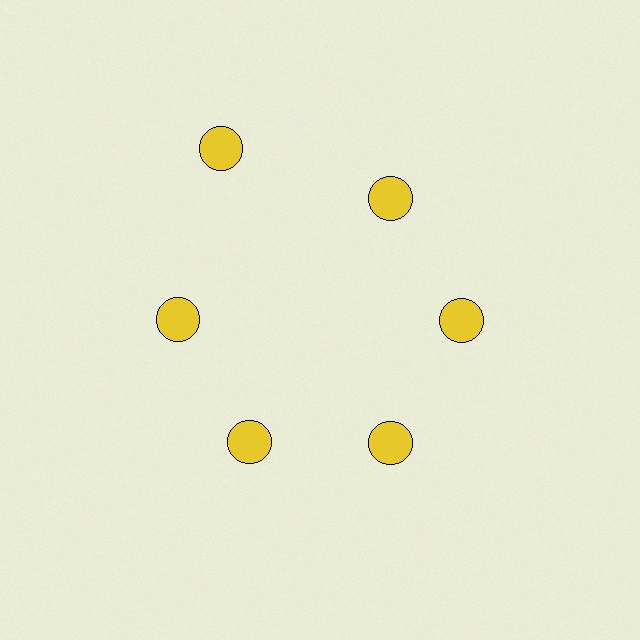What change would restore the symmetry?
The symmetry would be restored by moving it inward, back onto the ring so that all 6 circles sit at equal angles and equal distance from the center.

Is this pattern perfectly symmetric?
No. The 6 yellow circles are arranged in a ring, but one element near the 11 o'clock position is pushed outward from the center, breaking the 6-fold rotational symmetry.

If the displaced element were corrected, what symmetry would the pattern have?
It would have 6-fold rotational symmetry — the pattern would map onto itself every 60 degrees.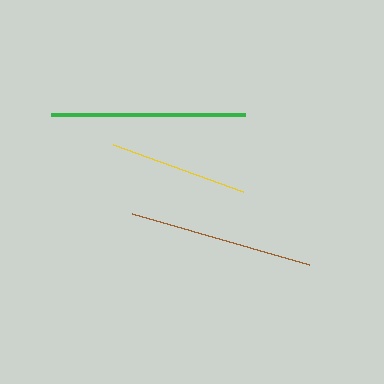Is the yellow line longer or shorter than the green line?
The green line is longer than the yellow line.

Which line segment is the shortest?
The yellow line is the shortest at approximately 137 pixels.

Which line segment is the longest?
The green line is the longest at approximately 195 pixels.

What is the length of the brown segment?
The brown segment is approximately 184 pixels long.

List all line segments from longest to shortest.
From longest to shortest: green, brown, yellow.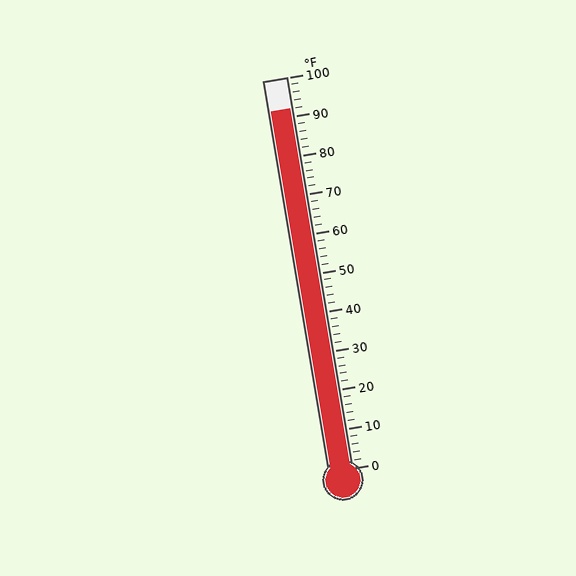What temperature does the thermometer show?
The thermometer shows approximately 92°F.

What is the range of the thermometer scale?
The thermometer scale ranges from 0°F to 100°F.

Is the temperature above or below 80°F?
The temperature is above 80°F.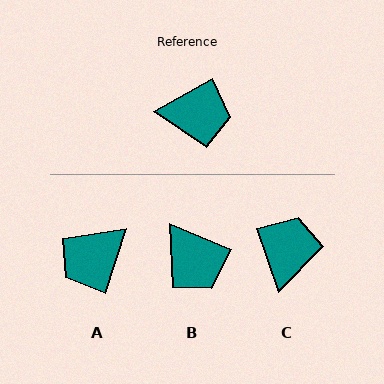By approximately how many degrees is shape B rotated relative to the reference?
Approximately 53 degrees clockwise.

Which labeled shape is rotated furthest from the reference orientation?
A, about 137 degrees away.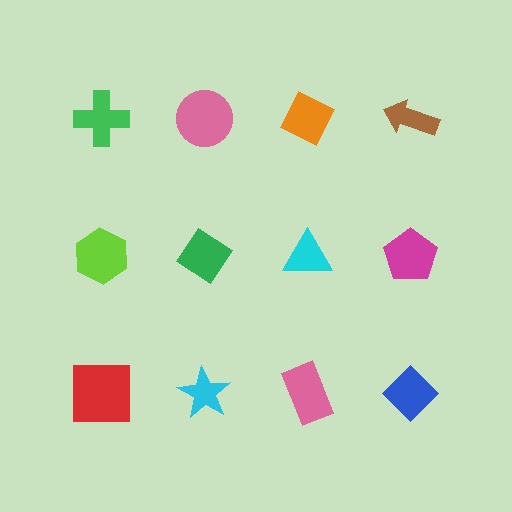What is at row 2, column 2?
A green diamond.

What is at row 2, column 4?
A magenta pentagon.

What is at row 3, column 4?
A blue diamond.